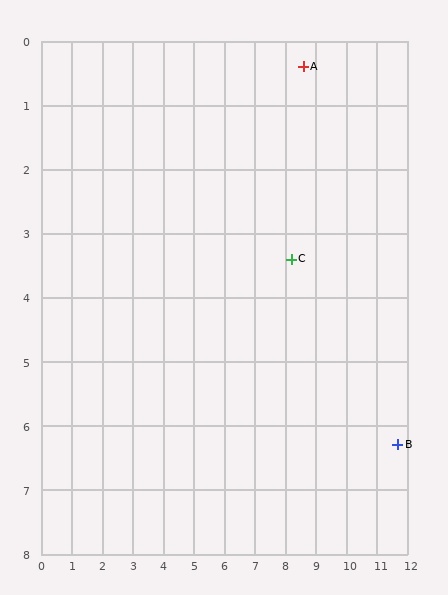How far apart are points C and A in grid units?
Points C and A are about 3.0 grid units apart.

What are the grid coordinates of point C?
Point C is at approximately (8.2, 3.4).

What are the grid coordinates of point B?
Point B is at approximately (11.7, 6.3).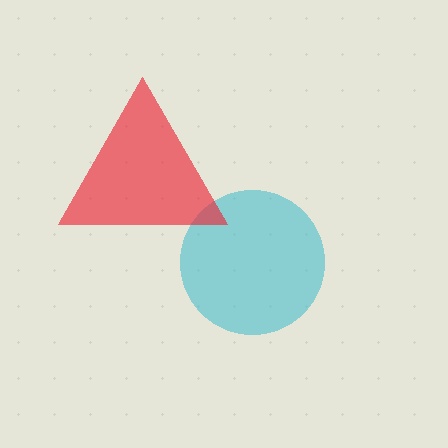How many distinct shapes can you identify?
There are 2 distinct shapes: a cyan circle, a red triangle.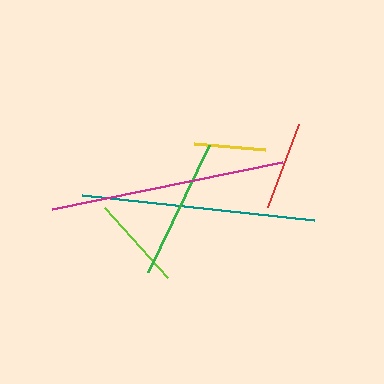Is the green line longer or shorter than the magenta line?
The magenta line is longer than the green line.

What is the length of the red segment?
The red segment is approximately 90 pixels long.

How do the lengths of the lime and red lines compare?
The lime and red lines are approximately the same length.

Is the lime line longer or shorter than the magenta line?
The magenta line is longer than the lime line.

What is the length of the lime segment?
The lime segment is approximately 94 pixels long.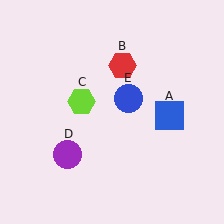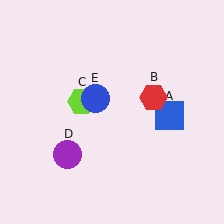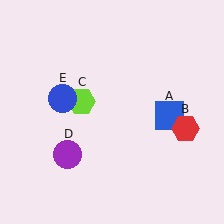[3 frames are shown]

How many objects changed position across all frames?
2 objects changed position: red hexagon (object B), blue circle (object E).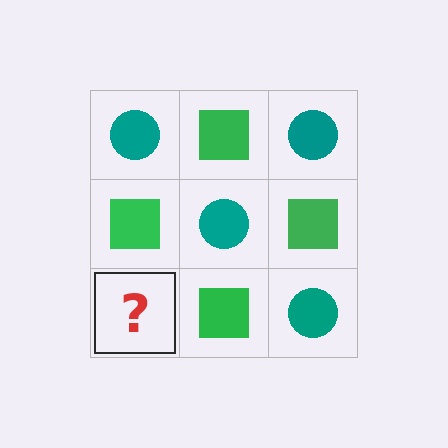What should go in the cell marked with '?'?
The missing cell should contain a teal circle.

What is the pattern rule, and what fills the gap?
The rule is that it alternates teal circle and green square in a checkerboard pattern. The gap should be filled with a teal circle.